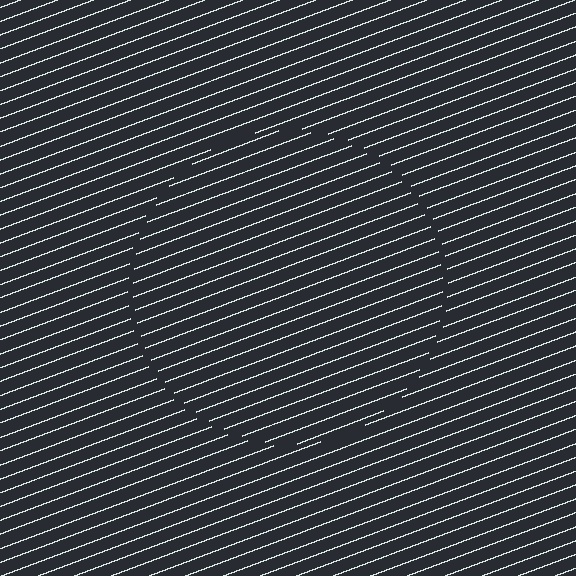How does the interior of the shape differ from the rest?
The interior of the shape contains the same grating, shifted by half a period — the contour is defined by the phase discontinuity where line-ends from the inner and outer gratings abut.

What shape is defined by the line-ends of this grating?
An illusory circle. The interior of the shape contains the same grating, shifted by half a period — the contour is defined by the phase discontinuity where line-ends from the inner and outer gratings abut.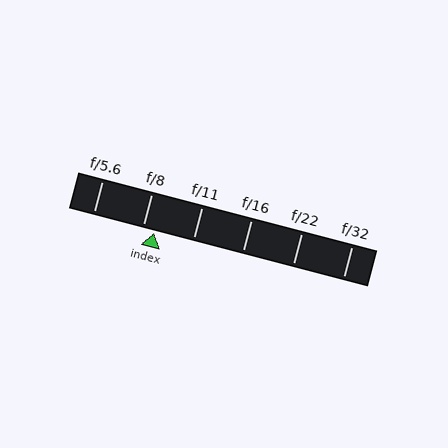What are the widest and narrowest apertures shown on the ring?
The widest aperture shown is f/5.6 and the narrowest is f/32.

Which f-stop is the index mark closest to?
The index mark is closest to f/8.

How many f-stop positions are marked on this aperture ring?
There are 6 f-stop positions marked.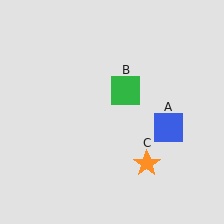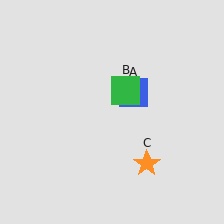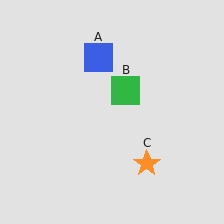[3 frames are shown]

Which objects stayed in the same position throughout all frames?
Green square (object B) and orange star (object C) remained stationary.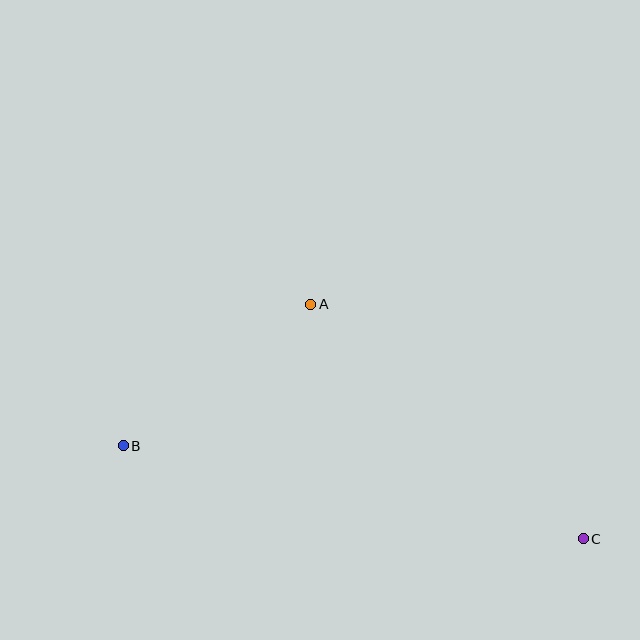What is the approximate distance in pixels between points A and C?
The distance between A and C is approximately 359 pixels.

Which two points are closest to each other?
Points A and B are closest to each other.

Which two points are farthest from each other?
Points B and C are farthest from each other.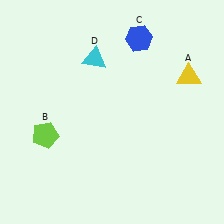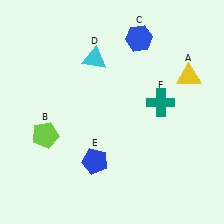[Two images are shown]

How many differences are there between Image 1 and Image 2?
There are 2 differences between the two images.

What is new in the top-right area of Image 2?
A teal cross (F) was added in the top-right area of Image 2.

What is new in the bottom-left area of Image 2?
A blue pentagon (E) was added in the bottom-left area of Image 2.